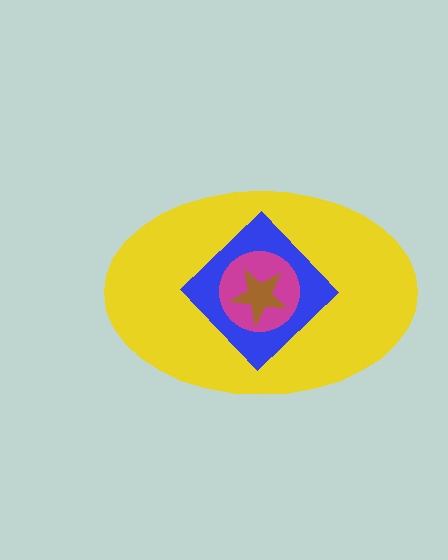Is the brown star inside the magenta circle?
Yes.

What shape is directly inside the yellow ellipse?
The blue diamond.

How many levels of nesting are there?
4.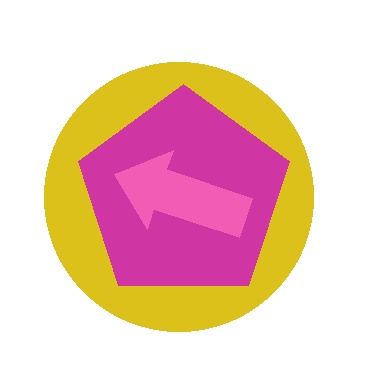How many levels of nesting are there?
3.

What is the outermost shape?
The yellow circle.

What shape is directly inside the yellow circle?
The magenta pentagon.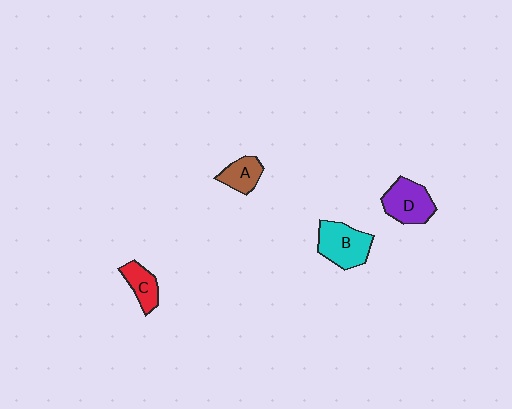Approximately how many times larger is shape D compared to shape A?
Approximately 1.5 times.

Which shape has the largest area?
Shape B (cyan).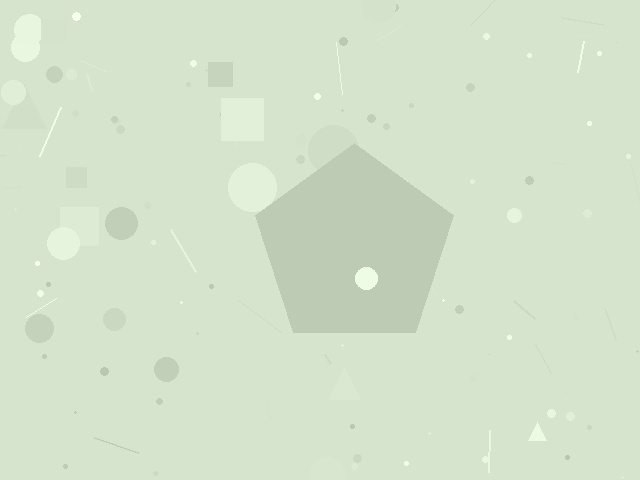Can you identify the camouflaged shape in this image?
The camouflaged shape is a pentagon.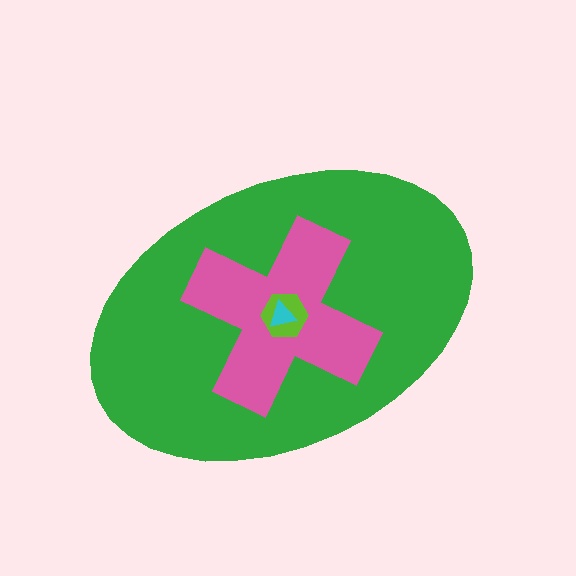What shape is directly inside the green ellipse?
The pink cross.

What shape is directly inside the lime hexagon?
The cyan triangle.